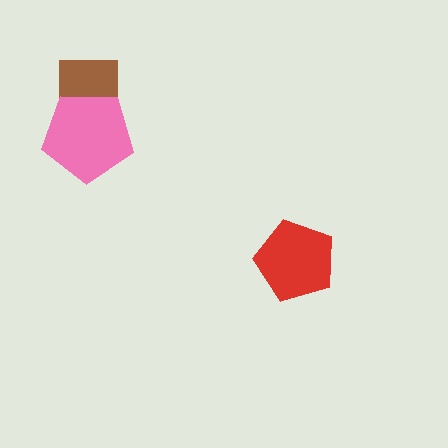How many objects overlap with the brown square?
1 object overlaps with the brown square.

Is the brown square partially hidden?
Yes, it is partially covered by another shape.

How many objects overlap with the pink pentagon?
1 object overlaps with the pink pentagon.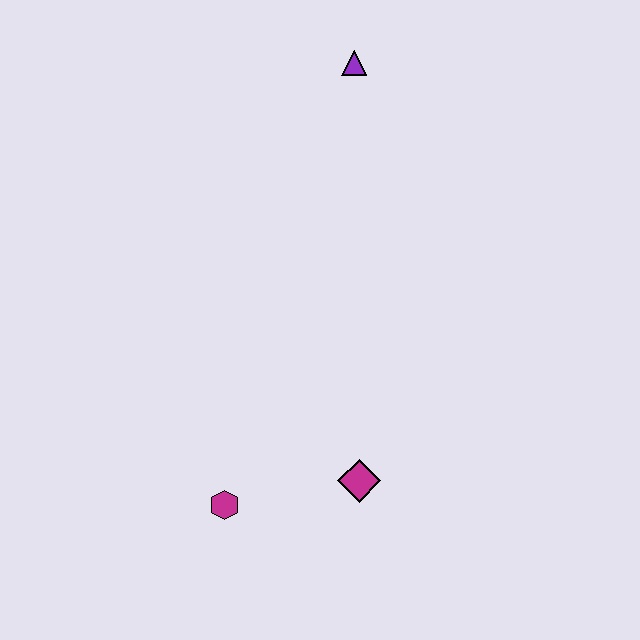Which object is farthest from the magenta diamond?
The purple triangle is farthest from the magenta diamond.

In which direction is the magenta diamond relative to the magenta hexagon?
The magenta diamond is to the right of the magenta hexagon.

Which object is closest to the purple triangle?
The magenta diamond is closest to the purple triangle.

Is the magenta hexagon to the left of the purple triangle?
Yes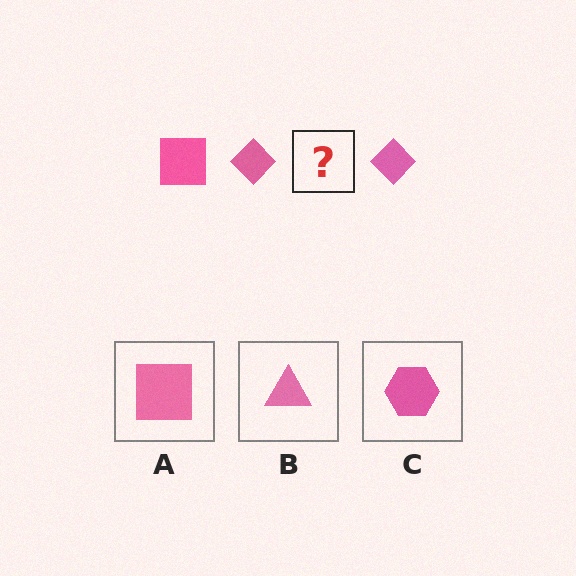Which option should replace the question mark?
Option A.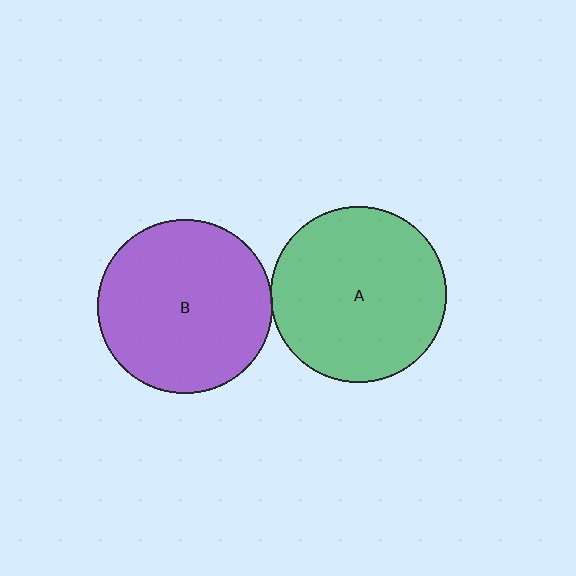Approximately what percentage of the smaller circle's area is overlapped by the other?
Approximately 5%.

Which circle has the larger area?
Circle A (green).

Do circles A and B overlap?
Yes.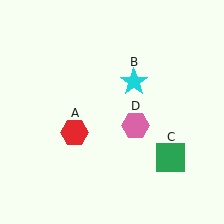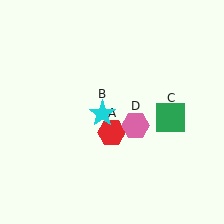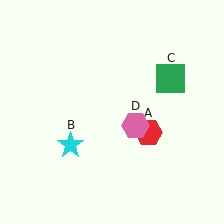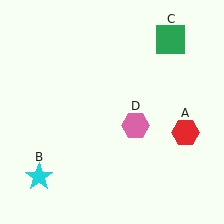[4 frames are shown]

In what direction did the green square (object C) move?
The green square (object C) moved up.